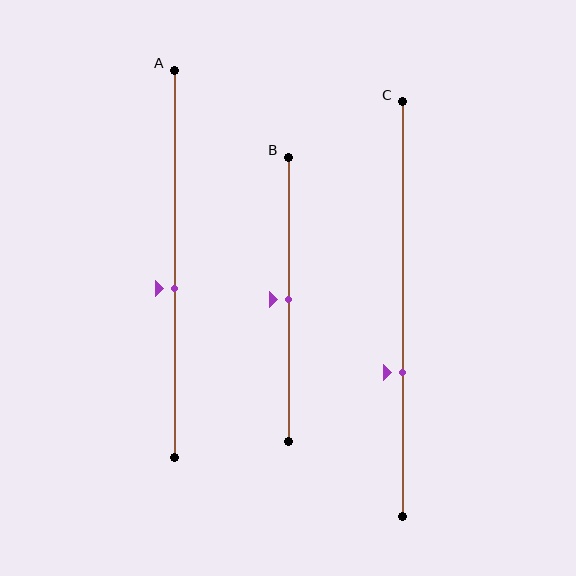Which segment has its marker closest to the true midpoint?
Segment B has its marker closest to the true midpoint.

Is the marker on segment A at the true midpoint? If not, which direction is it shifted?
No, the marker on segment A is shifted downward by about 6% of the segment length.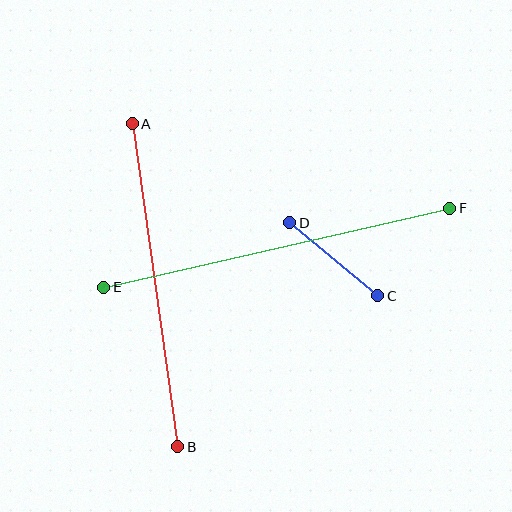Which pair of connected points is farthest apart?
Points E and F are farthest apart.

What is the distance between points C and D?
The distance is approximately 114 pixels.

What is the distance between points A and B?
The distance is approximately 326 pixels.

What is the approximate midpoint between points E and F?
The midpoint is at approximately (277, 248) pixels.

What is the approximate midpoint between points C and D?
The midpoint is at approximately (334, 259) pixels.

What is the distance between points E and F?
The distance is approximately 355 pixels.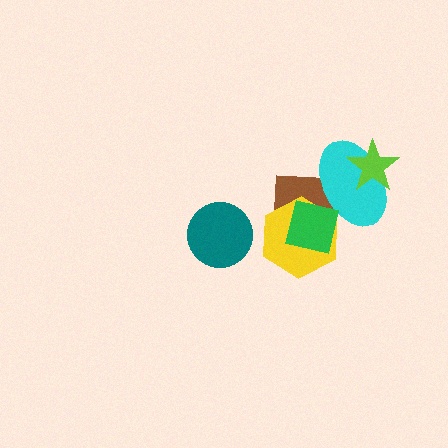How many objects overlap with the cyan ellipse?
4 objects overlap with the cyan ellipse.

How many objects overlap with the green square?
3 objects overlap with the green square.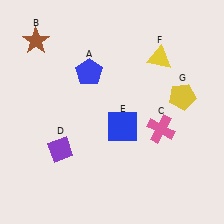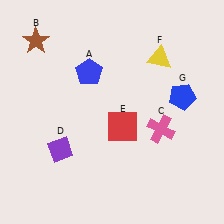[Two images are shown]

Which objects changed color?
E changed from blue to red. G changed from yellow to blue.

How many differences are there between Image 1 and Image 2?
There are 2 differences between the two images.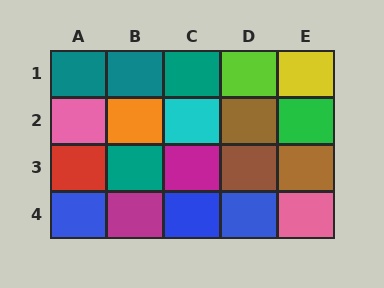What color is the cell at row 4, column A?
Blue.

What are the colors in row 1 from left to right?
Teal, teal, teal, lime, yellow.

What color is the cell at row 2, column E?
Green.